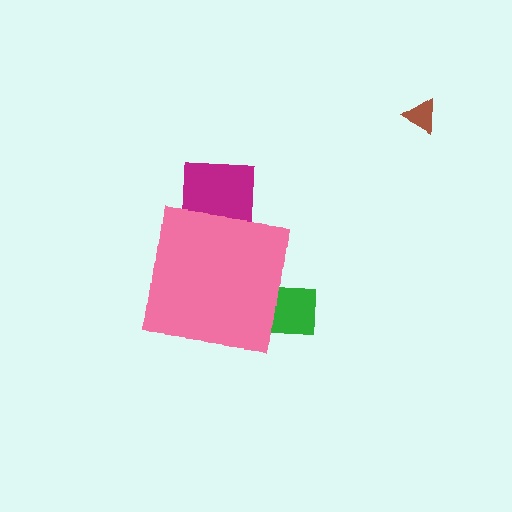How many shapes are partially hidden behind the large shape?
2 shapes are partially hidden.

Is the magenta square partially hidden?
Yes, the magenta square is partially hidden behind the pink square.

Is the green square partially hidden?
Yes, the green square is partially hidden behind the pink square.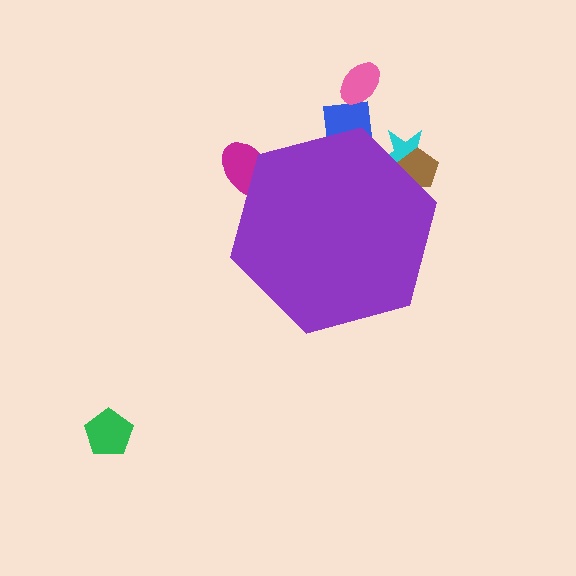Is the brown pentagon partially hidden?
Yes, the brown pentagon is partially hidden behind the purple hexagon.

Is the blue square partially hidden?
Yes, the blue square is partially hidden behind the purple hexagon.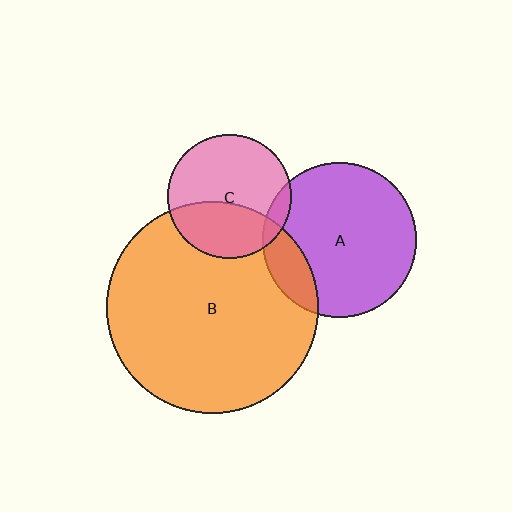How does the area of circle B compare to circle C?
Approximately 2.9 times.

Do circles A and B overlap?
Yes.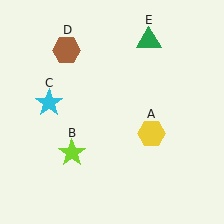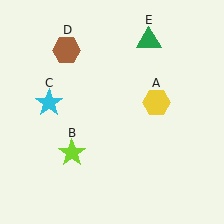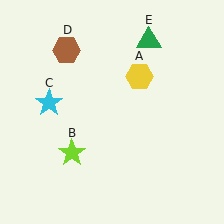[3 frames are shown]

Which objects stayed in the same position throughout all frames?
Lime star (object B) and cyan star (object C) and brown hexagon (object D) and green triangle (object E) remained stationary.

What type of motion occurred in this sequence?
The yellow hexagon (object A) rotated counterclockwise around the center of the scene.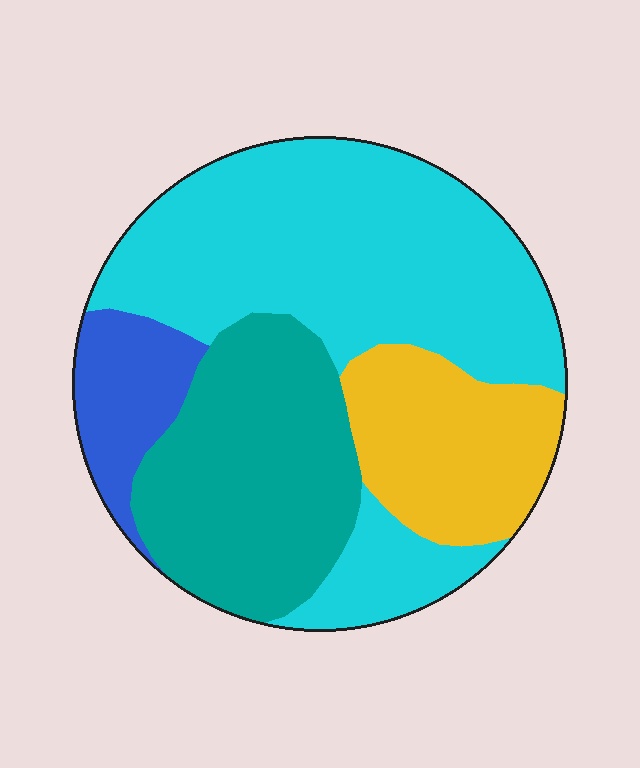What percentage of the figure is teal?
Teal takes up between a sixth and a third of the figure.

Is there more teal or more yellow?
Teal.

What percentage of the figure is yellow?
Yellow covers roughly 15% of the figure.